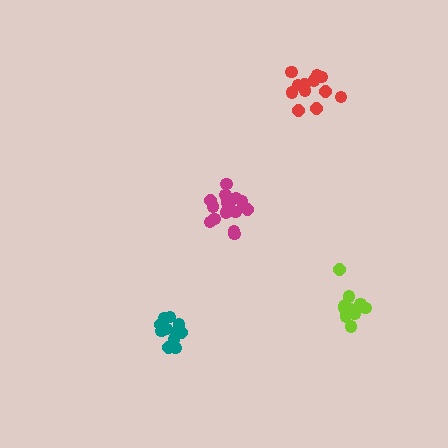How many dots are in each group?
Group 1: 11 dots, Group 2: 15 dots, Group 3: 12 dots, Group 4: 15 dots (53 total).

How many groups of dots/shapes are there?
There are 4 groups.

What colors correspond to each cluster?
The clusters are colored: teal, lime, red, magenta.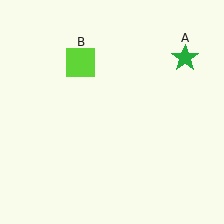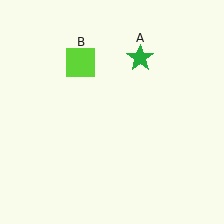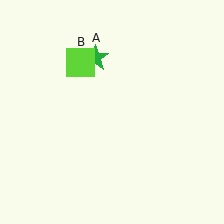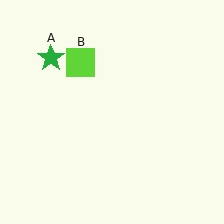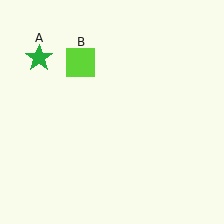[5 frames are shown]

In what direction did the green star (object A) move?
The green star (object A) moved left.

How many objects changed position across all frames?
1 object changed position: green star (object A).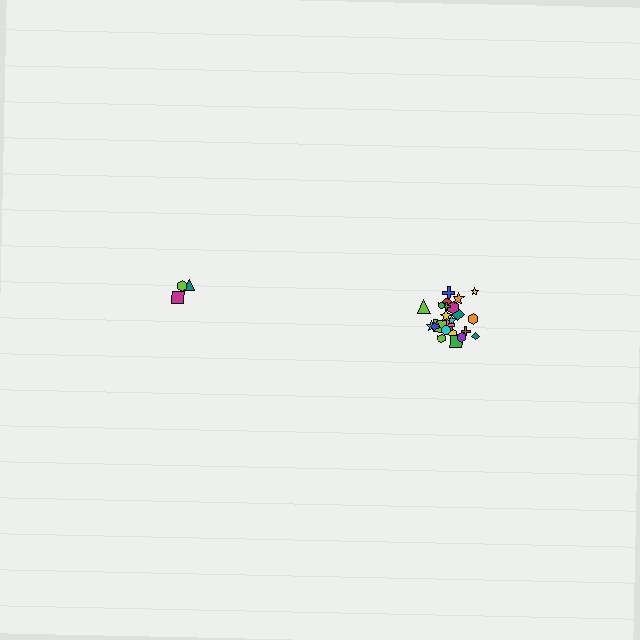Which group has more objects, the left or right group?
The right group.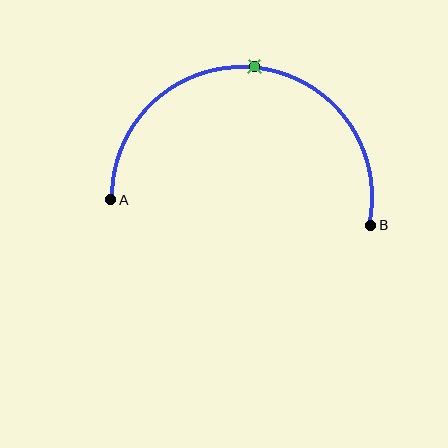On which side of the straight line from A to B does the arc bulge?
The arc bulges above the straight line connecting A and B.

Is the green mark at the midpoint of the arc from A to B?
Yes. The green mark lies on the arc at equal arc-length from both A and B — it is the arc midpoint.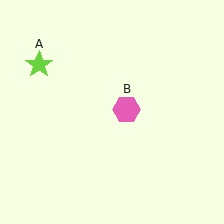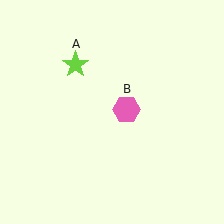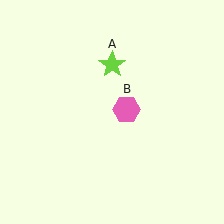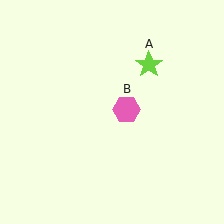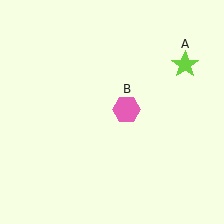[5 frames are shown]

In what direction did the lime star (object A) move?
The lime star (object A) moved right.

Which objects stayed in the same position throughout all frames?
Pink hexagon (object B) remained stationary.